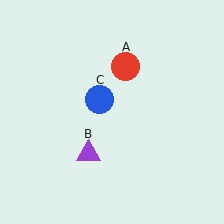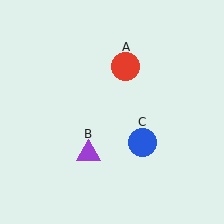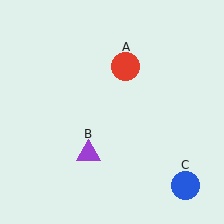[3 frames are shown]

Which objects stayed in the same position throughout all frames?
Red circle (object A) and purple triangle (object B) remained stationary.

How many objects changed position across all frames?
1 object changed position: blue circle (object C).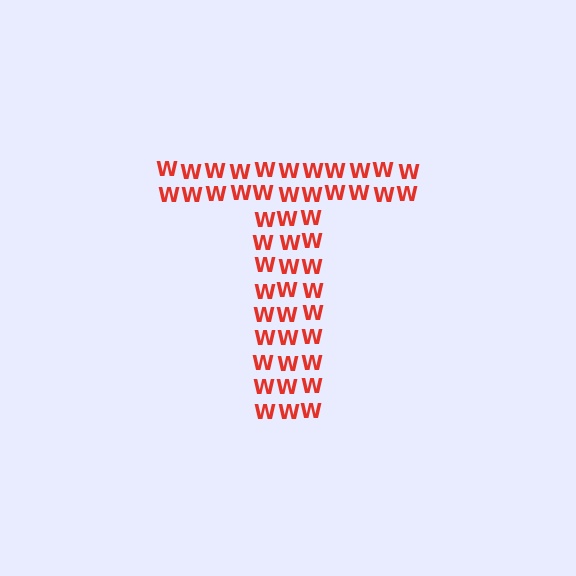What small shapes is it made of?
It is made of small letter W's.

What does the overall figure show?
The overall figure shows the letter T.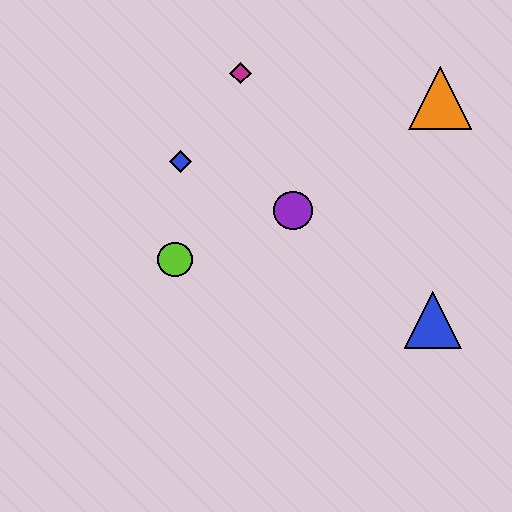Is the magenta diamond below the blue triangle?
No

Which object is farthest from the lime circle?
The orange triangle is farthest from the lime circle.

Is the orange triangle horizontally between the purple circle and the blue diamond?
No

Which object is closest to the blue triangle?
The purple circle is closest to the blue triangle.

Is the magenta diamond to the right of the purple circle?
No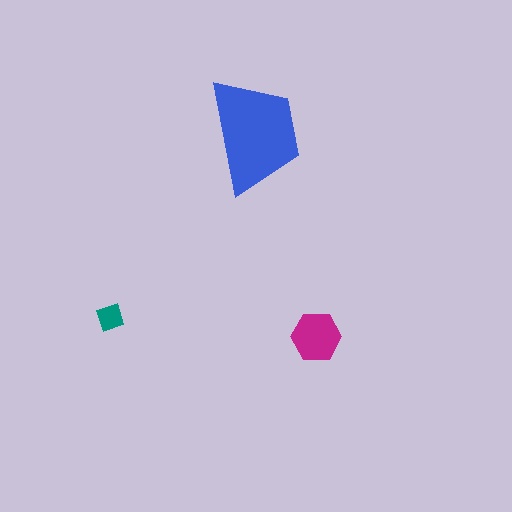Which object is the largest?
The blue trapezoid.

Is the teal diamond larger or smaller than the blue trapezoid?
Smaller.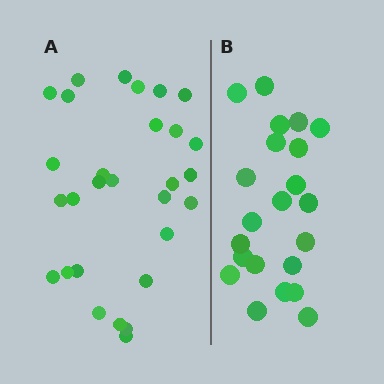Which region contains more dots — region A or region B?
Region A (the left region) has more dots.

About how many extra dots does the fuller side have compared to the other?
Region A has roughly 8 or so more dots than region B.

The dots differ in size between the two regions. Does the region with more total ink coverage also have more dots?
No. Region B has more total ink coverage because its dots are larger, but region A actually contains more individual dots. Total area can be misleading — the number of items is what matters here.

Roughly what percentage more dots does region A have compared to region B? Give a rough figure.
About 30% more.